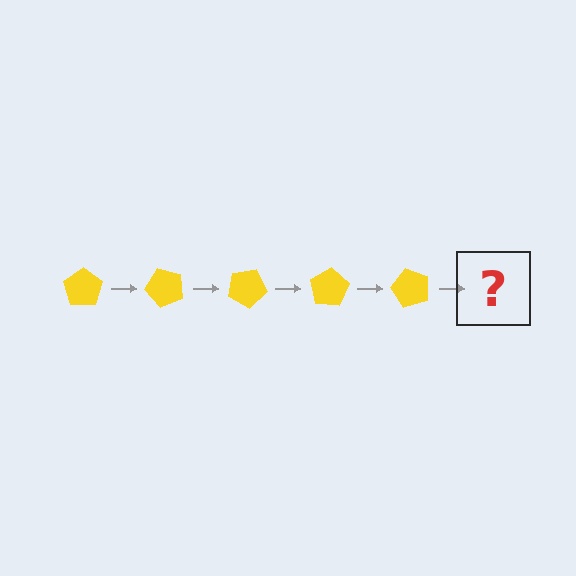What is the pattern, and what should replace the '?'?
The pattern is that the pentagon rotates 50 degrees each step. The '?' should be a yellow pentagon rotated 250 degrees.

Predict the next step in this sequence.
The next step is a yellow pentagon rotated 250 degrees.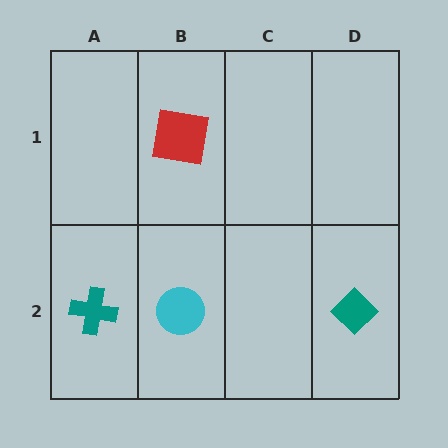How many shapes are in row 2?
3 shapes.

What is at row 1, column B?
A red square.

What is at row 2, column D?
A teal diamond.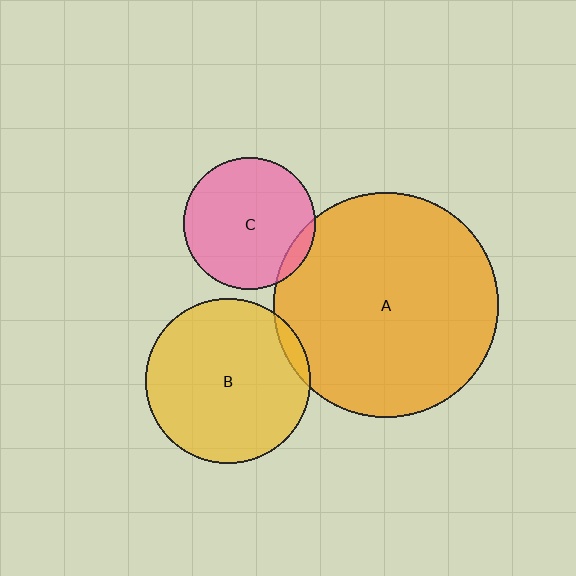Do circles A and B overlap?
Yes.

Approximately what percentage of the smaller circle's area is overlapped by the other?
Approximately 5%.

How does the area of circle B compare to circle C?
Approximately 1.6 times.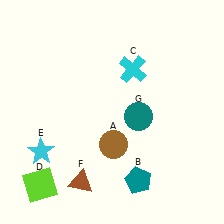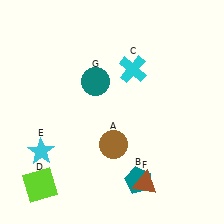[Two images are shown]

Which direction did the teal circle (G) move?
The teal circle (G) moved left.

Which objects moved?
The objects that moved are: the brown triangle (F), the teal circle (G).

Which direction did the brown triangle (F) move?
The brown triangle (F) moved right.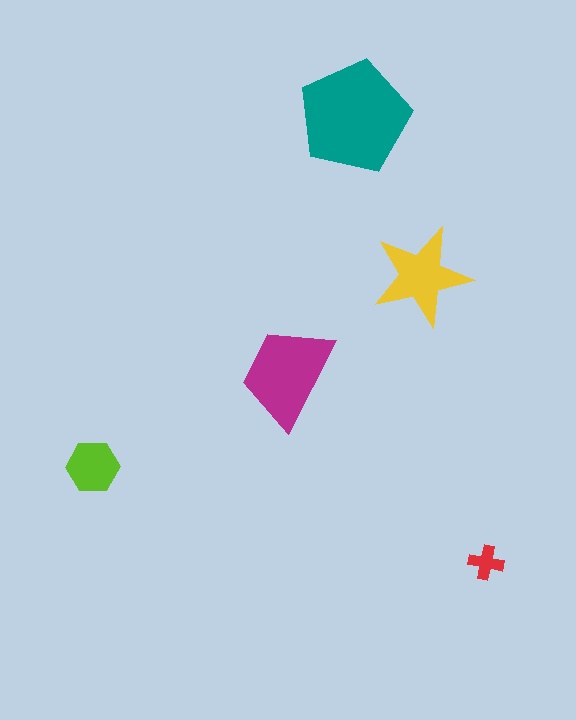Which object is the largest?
The teal pentagon.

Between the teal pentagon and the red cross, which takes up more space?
The teal pentagon.